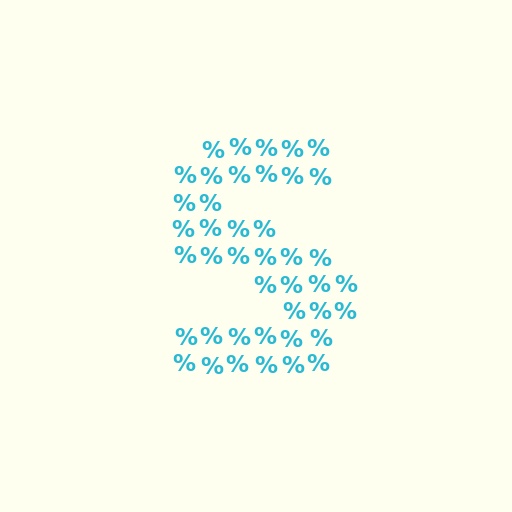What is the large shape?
The large shape is the letter S.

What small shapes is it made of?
It is made of small percent signs.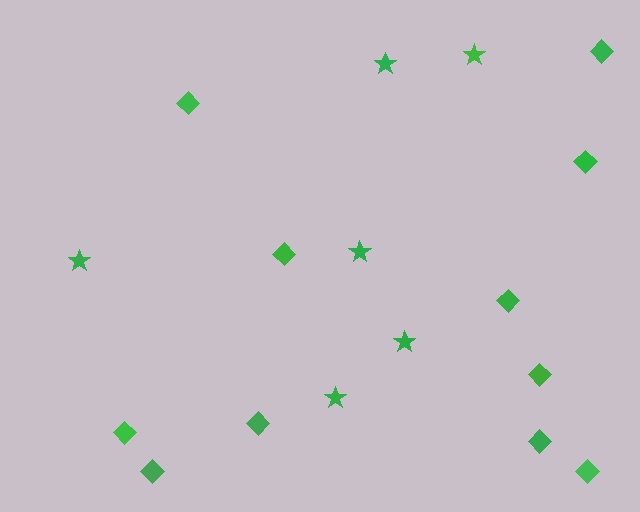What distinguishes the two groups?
There are 2 groups: one group of stars (6) and one group of diamonds (11).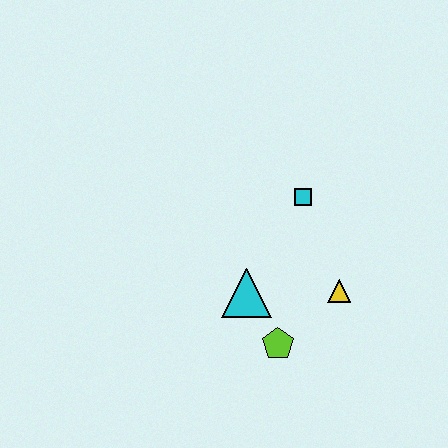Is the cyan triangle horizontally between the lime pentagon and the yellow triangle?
No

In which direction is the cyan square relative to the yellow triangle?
The cyan square is above the yellow triangle.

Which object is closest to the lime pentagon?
The cyan triangle is closest to the lime pentagon.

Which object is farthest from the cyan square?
The lime pentagon is farthest from the cyan square.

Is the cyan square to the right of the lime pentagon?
Yes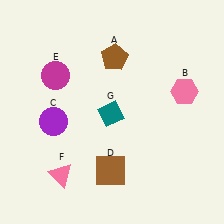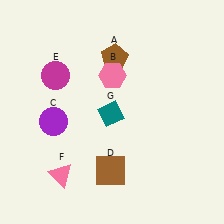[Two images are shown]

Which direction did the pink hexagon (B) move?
The pink hexagon (B) moved left.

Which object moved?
The pink hexagon (B) moved left.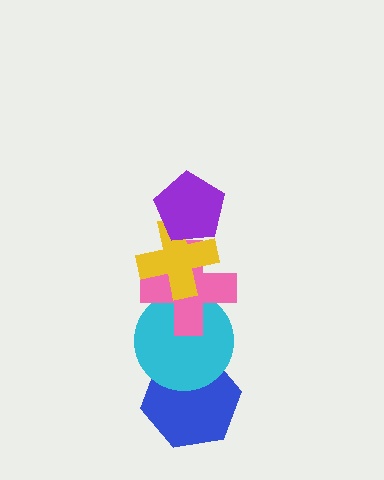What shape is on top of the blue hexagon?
The cyan circle is on top of the blue hexagon.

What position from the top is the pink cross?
The pink cross is 3rd from the top.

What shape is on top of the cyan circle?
The pink cross is on top of the cyan circle.